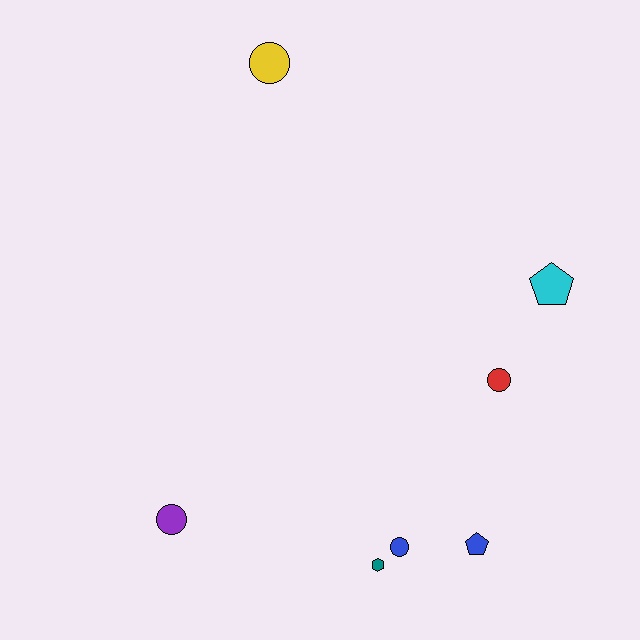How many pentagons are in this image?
There are 2 pentagons.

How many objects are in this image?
There are 7 objects.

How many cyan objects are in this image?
There is 1 cyan object.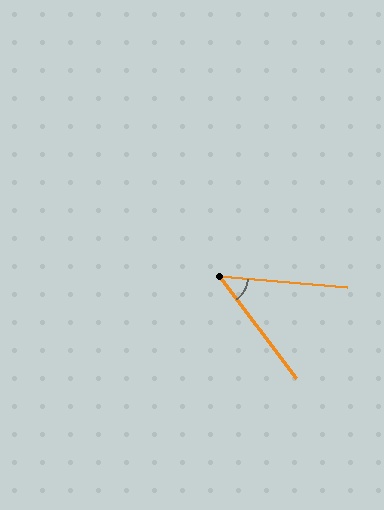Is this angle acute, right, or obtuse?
It is acute.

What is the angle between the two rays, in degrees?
Approximately 48 degrees.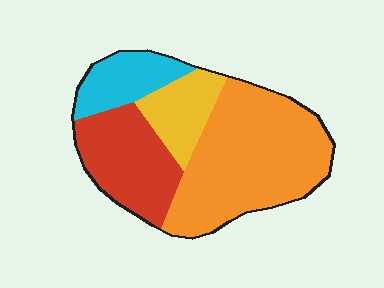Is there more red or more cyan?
Red.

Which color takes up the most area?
Orange, at roughly 50%.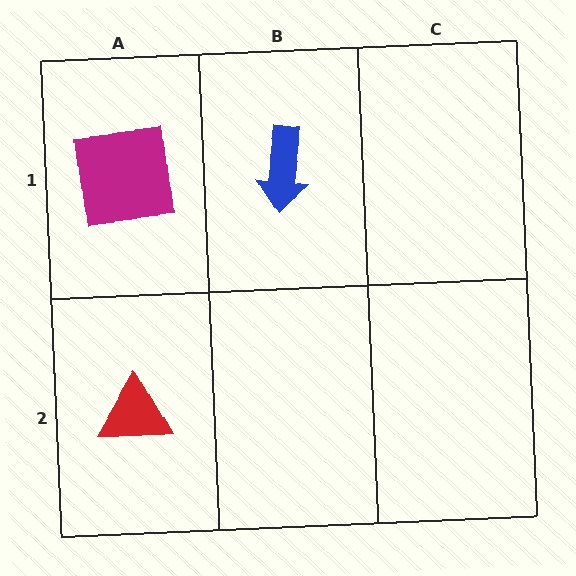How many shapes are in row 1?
2 shapes.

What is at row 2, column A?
A red triangle.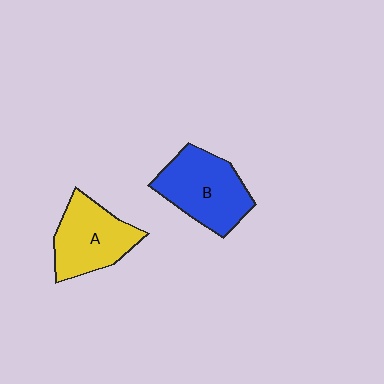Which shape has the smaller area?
Shape A (yellow).